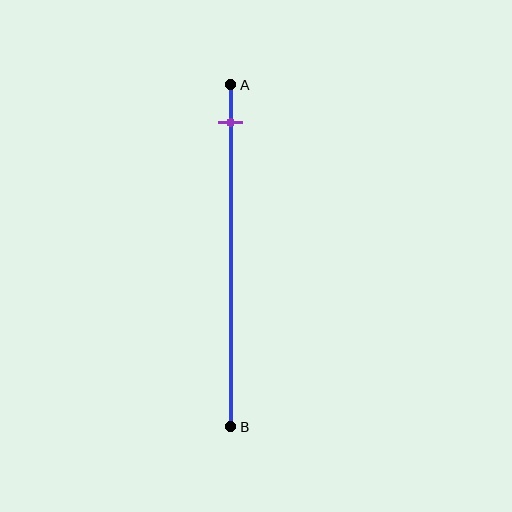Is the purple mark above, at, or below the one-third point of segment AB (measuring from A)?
The purple mark is above the one-third point of segment AB.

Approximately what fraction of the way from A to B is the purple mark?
The purple mark is approximately 10% of the way from A to B.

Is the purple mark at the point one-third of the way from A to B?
No, the mark is at about 10% from A, not at the 33% one-third point.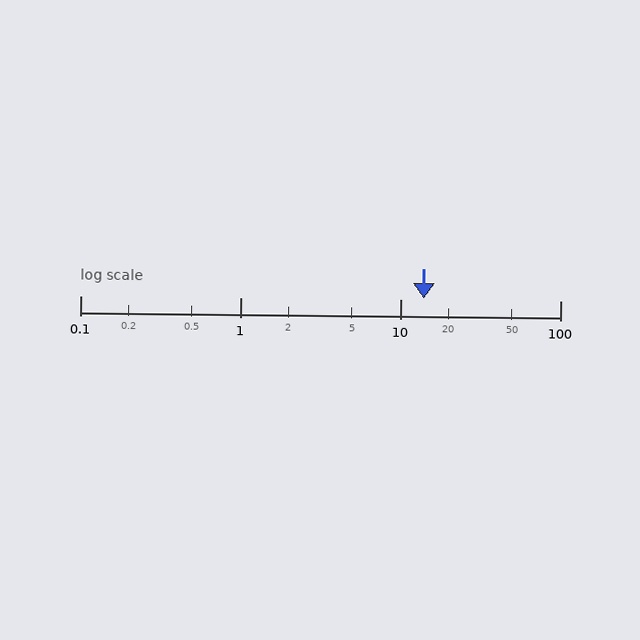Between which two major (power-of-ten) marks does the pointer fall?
The pointer is between 10 and 100.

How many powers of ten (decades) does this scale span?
The scale spans 3 decades, from 0.1 to 100.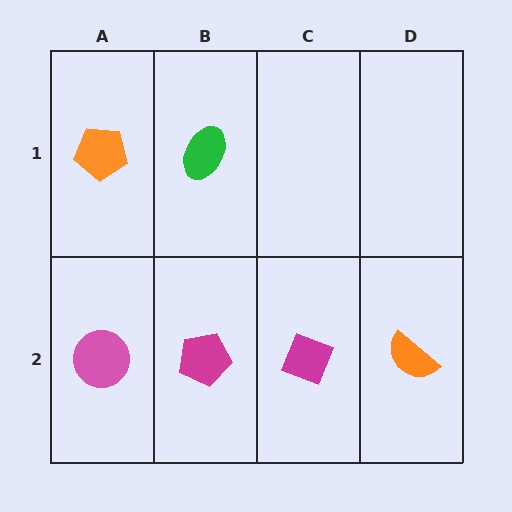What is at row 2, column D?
An orange semicircle.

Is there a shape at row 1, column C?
No, that cell is empty.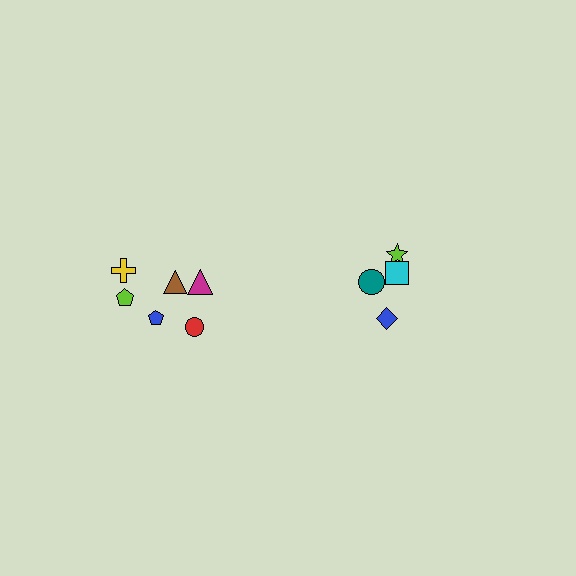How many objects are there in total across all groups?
There are 10 objects.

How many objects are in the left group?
There are 6 objects.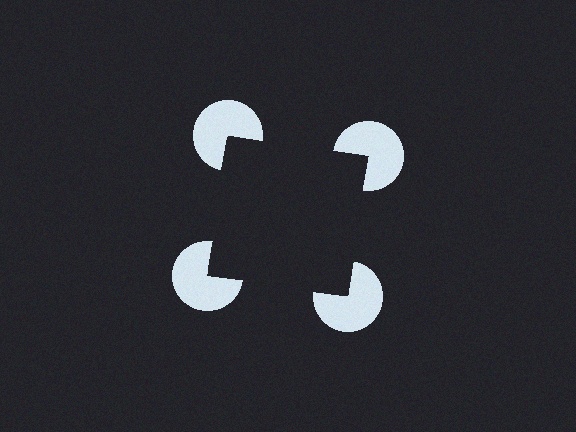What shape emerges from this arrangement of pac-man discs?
An illusory square — its edges are inferred from the aligned wedge cuts in the pac-man discs, not physically drawn.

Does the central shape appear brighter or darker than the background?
It typically appears slightly darker than the background, even though no actual brightness change is drawn.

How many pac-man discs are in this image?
There are 4 — one at each vertex of the illusory square.